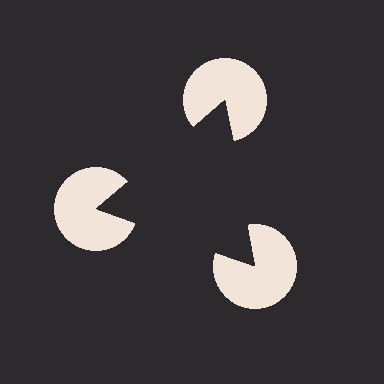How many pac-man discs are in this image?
There are 3 — one at each vertex of the illusory triangle.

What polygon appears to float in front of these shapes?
An illusory triangle — its edges are inferred from the aligned wedge cuts in the pac-man discs, not physically drawn.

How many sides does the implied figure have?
3 sides.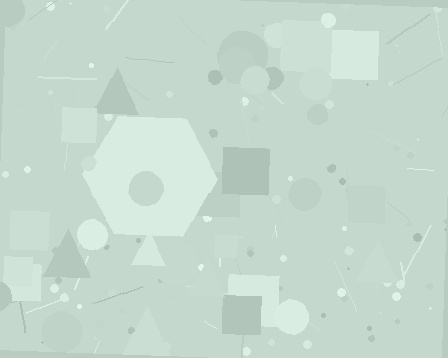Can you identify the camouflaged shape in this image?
The camouflaged shape is a hexagon.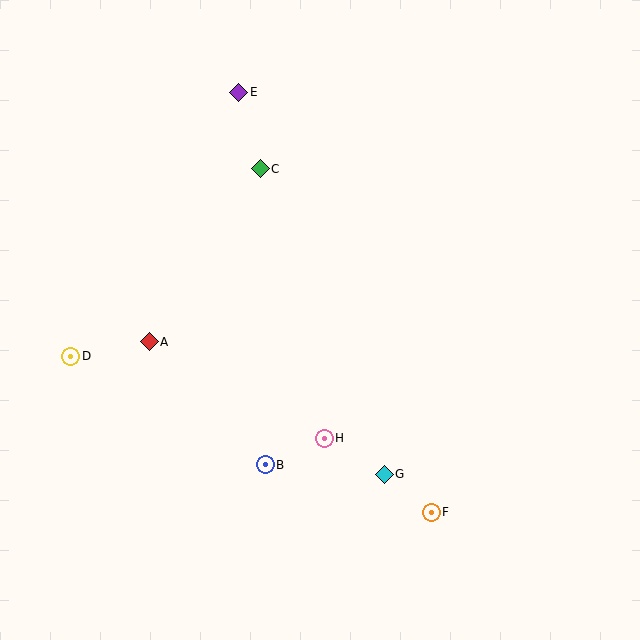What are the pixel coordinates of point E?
Point E is at (239, 92).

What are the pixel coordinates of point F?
Point F is at (431, 512).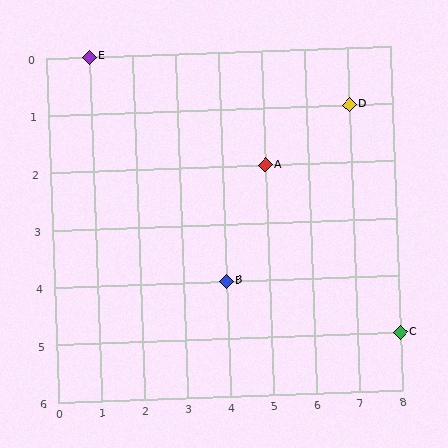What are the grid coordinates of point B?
Point B is at grid coordinates (4, 4).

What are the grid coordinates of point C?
Point C is at grid coordinates (8, 5).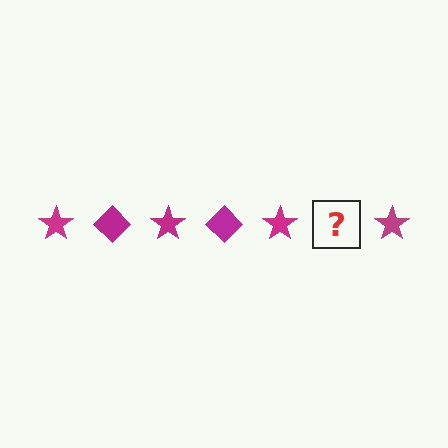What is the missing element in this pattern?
The missing element is a magenta diamond.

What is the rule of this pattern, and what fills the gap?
The rule is that the pattern cycles through star, diamond shapes in magenta. The gap should be filled with a magenta diamond.